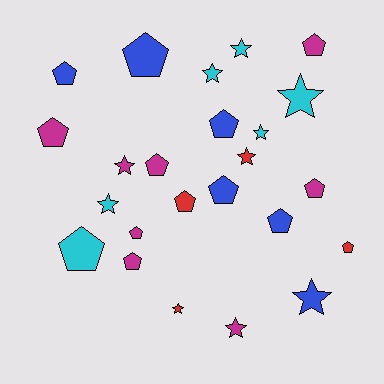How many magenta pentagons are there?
There are 6 magenta pentagons.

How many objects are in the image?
There are 24 objects.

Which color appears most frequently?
Magenta, with 8 objects.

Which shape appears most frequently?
Pentagon, with 14 objects.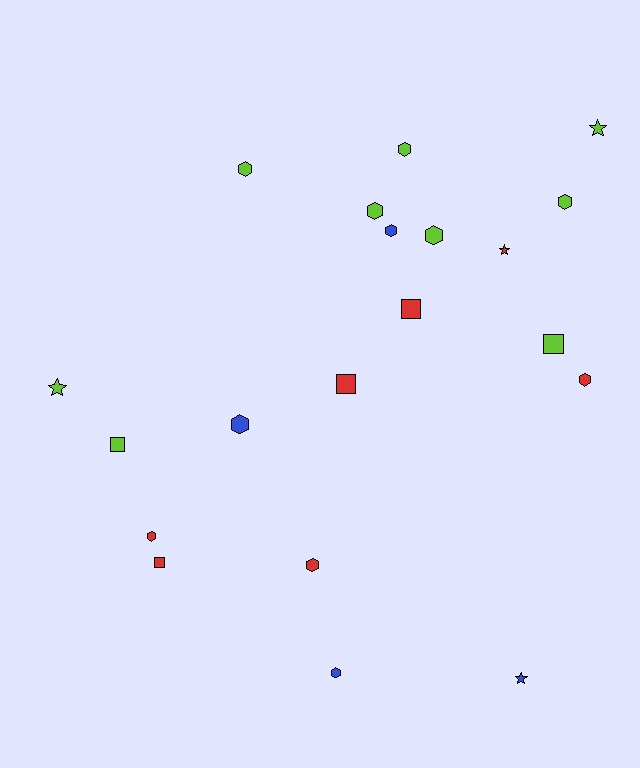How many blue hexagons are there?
There are 3 blue hexagons.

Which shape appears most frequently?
Hexagon, with 11 objects.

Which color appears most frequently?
Lime, with 9 objects.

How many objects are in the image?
There are 20 objects.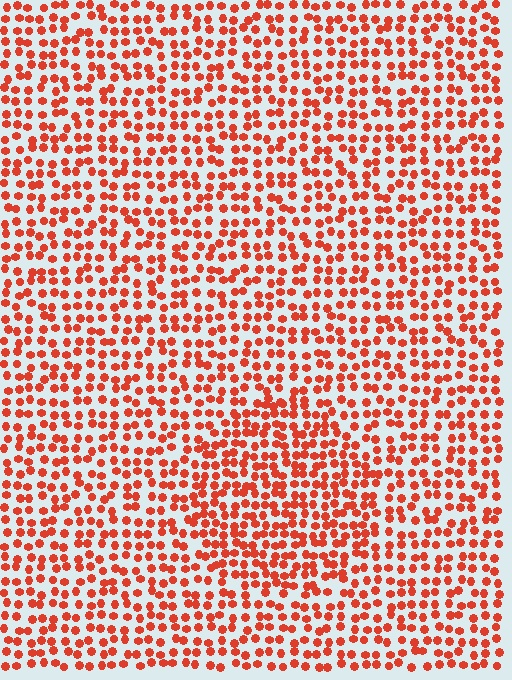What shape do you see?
I see a circle.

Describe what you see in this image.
The image contains small red elements arranged at two different densities. A circle-shaped region is visible where the elements are more densely packed than the surrounding area.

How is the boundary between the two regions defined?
The boundary is defined by a change in element density (approximately 1.4x ratio). All elements are the same color, size, and shape.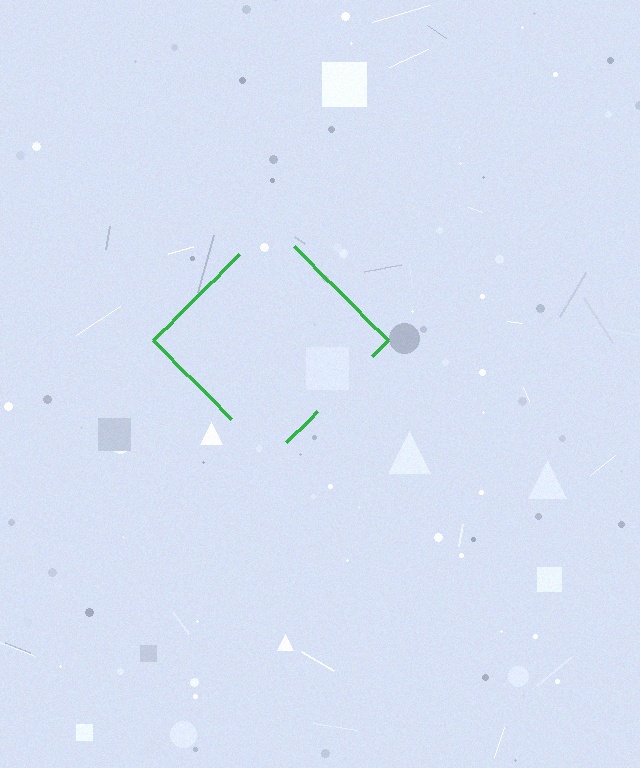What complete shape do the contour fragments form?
The contour fragments form a diamond.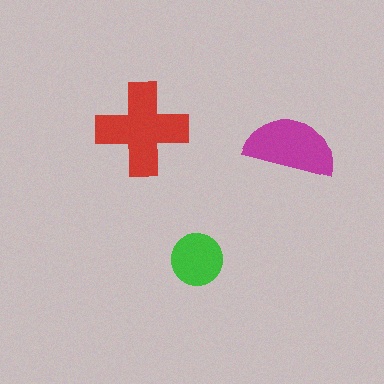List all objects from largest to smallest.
The red cross, the magenta semicircle, the green circle.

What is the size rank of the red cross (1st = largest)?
1st.